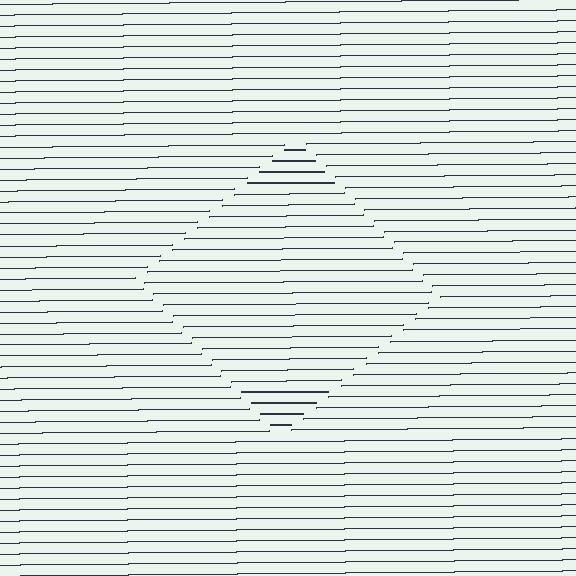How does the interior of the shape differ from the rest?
The interior of the shape contains the same grating, shifted by half a period — the contour is defined by the phase discontinuity where line-ends from the inner and outer gratings abut.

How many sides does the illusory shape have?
4 sides — the line-ends trace a square.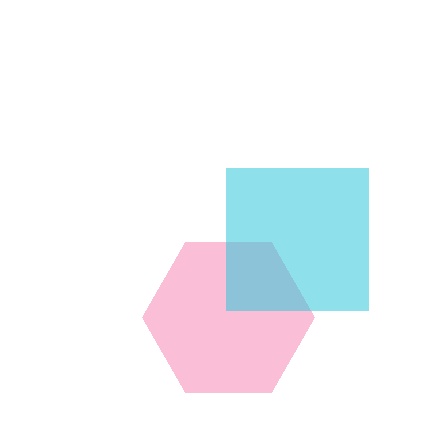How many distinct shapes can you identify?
There are 2 distinct shapes: a pink hexagon, a cyan square.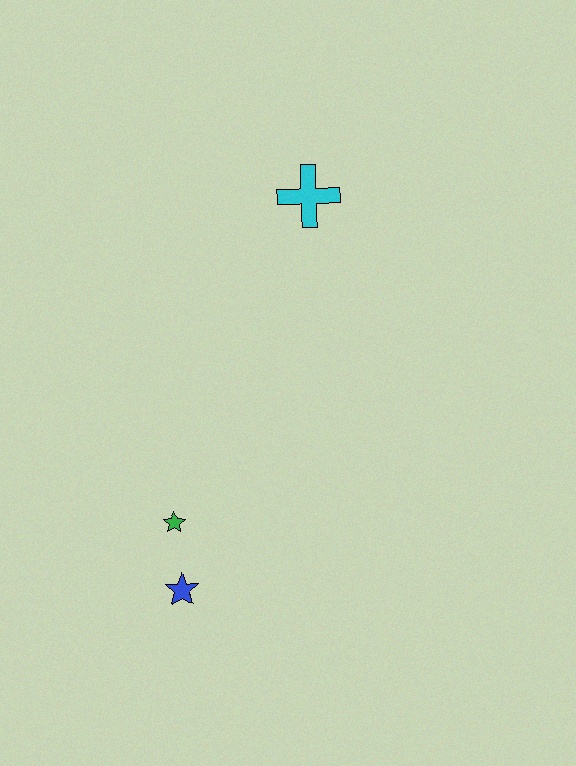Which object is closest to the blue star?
The green star is closest to the blue star.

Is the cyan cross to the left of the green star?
No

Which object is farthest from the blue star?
The cyan cross is farthest from the blue star.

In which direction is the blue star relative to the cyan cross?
The blue star is below the cyan cross.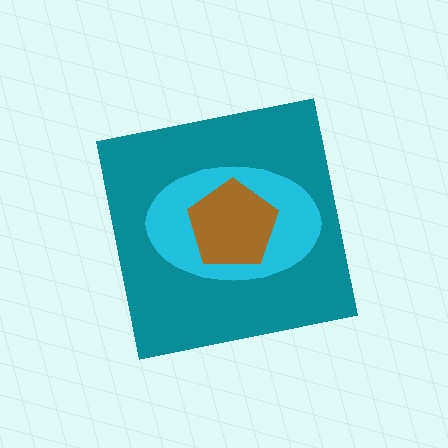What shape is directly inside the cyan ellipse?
The brown pentagon.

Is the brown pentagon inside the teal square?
Yes.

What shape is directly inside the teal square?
The cyan ellipse.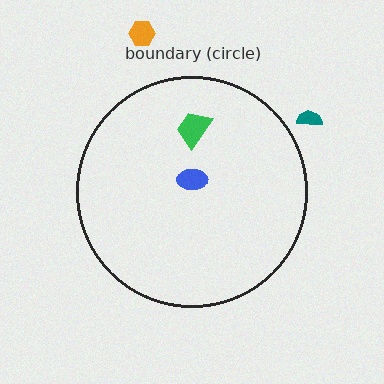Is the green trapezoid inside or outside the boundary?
Inside.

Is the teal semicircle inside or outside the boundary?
Outside.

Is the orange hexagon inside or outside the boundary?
Outside.